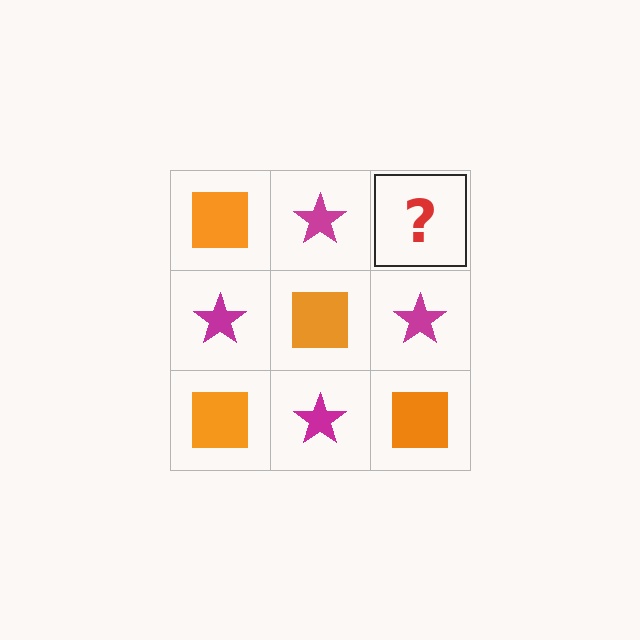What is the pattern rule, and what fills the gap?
The rule is that it alternates orange square and magenta star in a checkerboard pattern. The gap should be filled with an orange square.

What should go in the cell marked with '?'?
The missing cell should contain an orange square.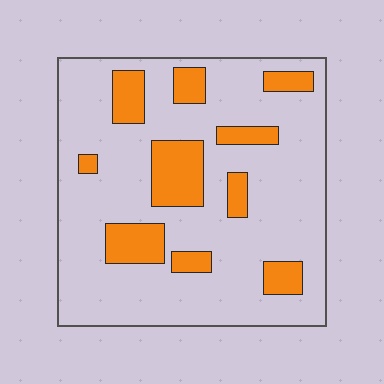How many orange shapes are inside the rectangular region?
10.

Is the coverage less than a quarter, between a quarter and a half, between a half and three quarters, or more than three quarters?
Less than a quarter.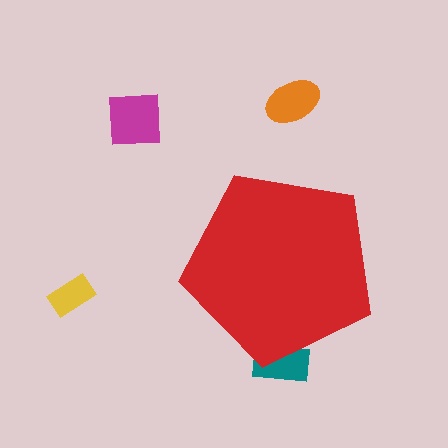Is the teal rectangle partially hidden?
Yes, the teal rectangle is partially hidden behind the red pentagon.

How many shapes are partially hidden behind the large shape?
1 shape is partially hidden.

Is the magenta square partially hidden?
No, the magenta square is fully visible.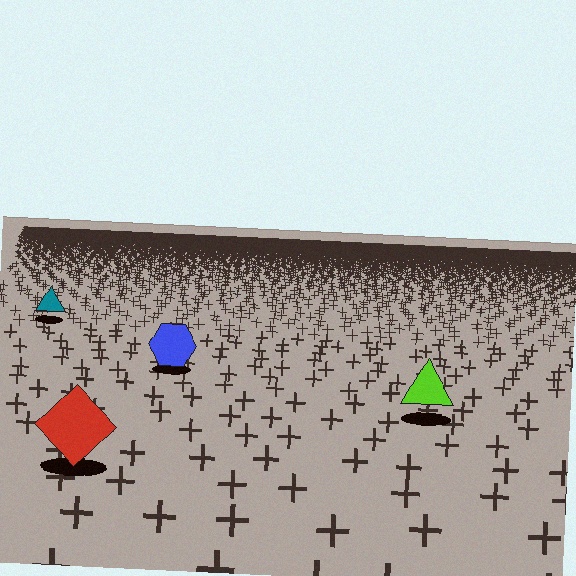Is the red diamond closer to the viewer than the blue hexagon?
Yes. The red diamond is closer — you can tell from the texture gradient: the ground texture is coarser near it.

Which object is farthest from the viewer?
The teal triangle is farthest from the viewer. It appears smaller and the ground texture around it is denser.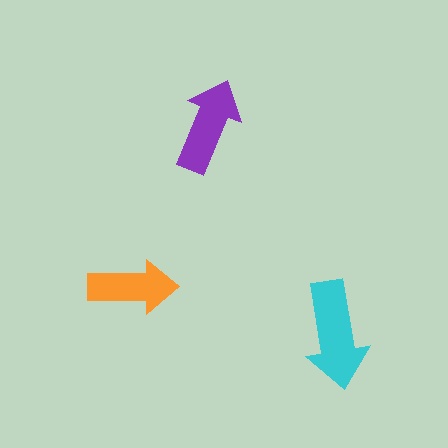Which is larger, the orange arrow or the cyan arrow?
The cyan one.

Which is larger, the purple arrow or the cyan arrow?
The cyan one.